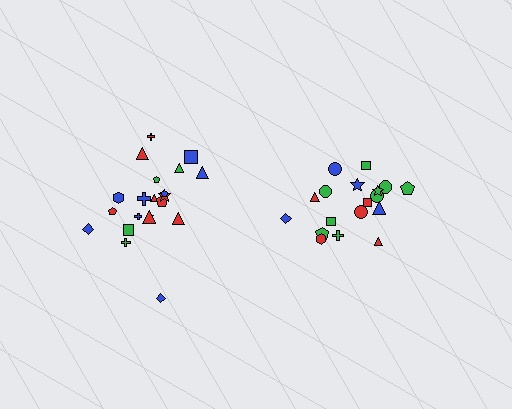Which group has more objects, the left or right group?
The left group.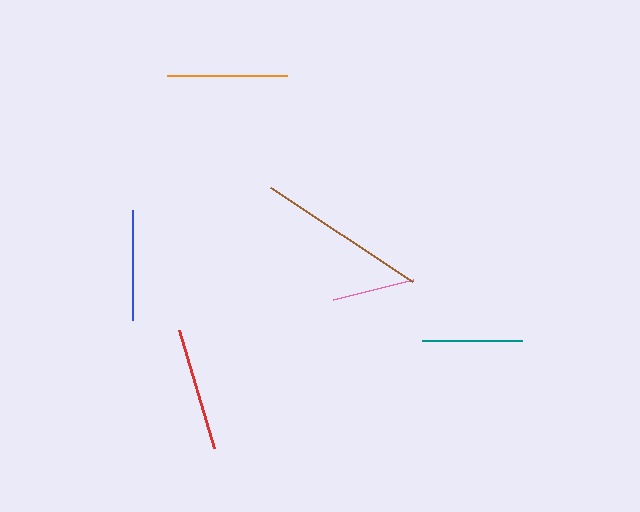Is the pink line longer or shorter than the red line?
The red line is longer than the pink line.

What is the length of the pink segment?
The pink segment is approximately 83 pixels long.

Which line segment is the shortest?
The pink line is the shortest at approximately 83 pixels.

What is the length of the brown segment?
The brown segment is approximately 170 pixels long.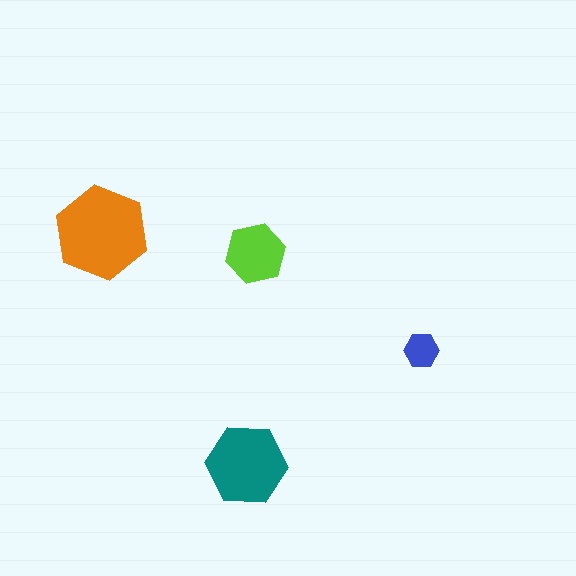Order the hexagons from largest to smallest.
the orange one, the teal one, the lime one, the blue one.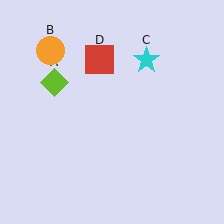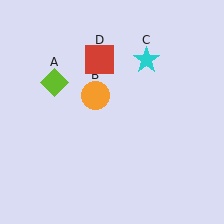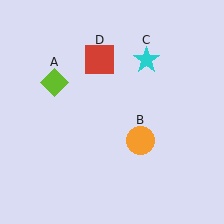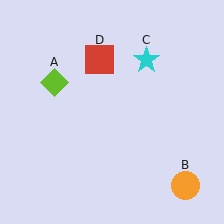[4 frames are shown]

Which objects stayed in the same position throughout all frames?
Lime diamond (object A) and cyan star (object C) and red square (object D) remained stationary.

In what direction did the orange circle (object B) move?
The orange circle (object B) moved down and to the right.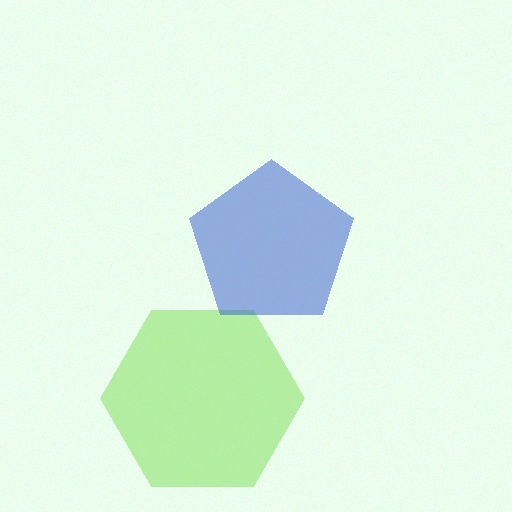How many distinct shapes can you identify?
There are 2 distinct shapes: a lime hexagon, a blue pentagon.